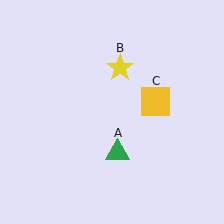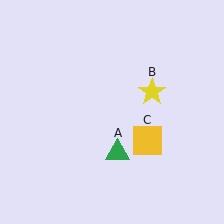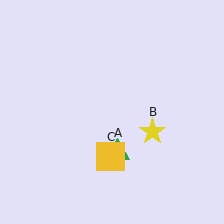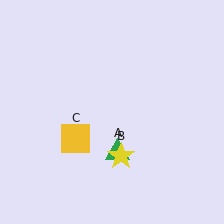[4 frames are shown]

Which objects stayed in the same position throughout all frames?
Green triangle (object A) remained stationary.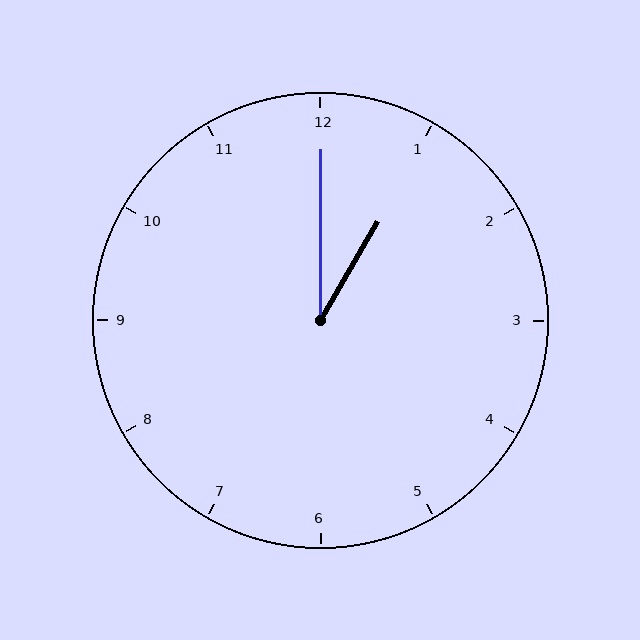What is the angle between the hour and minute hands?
Approximately 30 degrees.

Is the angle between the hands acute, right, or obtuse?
It is acute.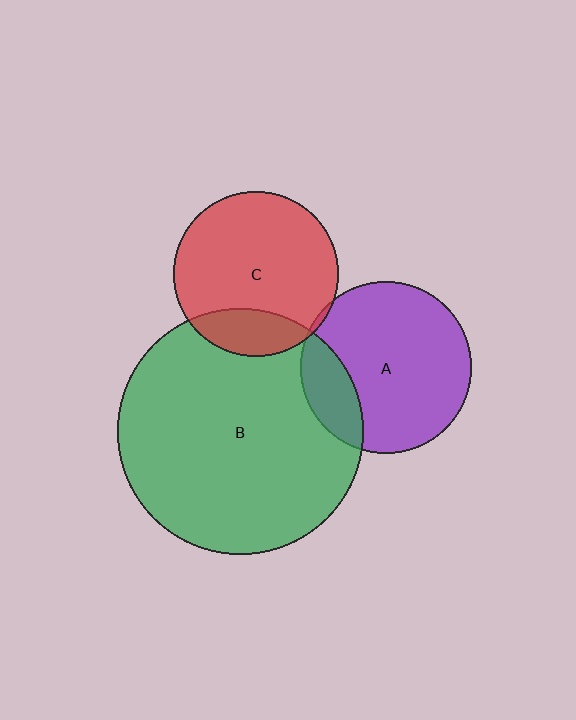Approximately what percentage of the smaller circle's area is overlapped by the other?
Approximately 5%.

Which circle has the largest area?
Circle B (green).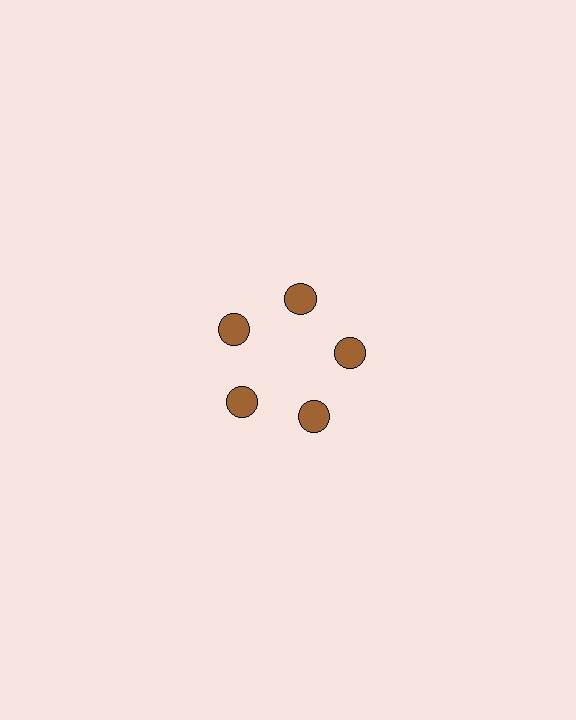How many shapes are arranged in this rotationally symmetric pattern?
There are 5 shapes, arranged in 5 groups of 1.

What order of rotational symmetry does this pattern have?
This pattern has 5-fold rotational symmetry.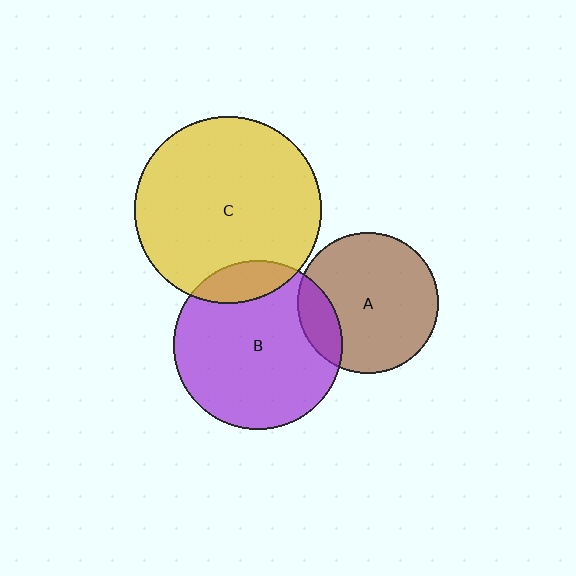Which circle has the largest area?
Circle C (yellow).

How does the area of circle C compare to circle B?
Approximately 1.2 times.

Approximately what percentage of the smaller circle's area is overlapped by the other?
Approximately 15%.